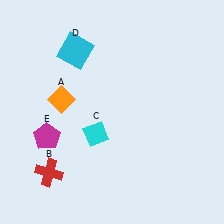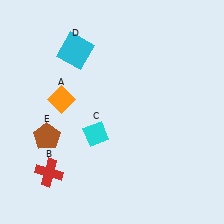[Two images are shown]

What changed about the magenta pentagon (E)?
In Image 1, E is magenta. In Image 2, it changed to brown.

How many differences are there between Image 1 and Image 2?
There is 1 difference between the two images.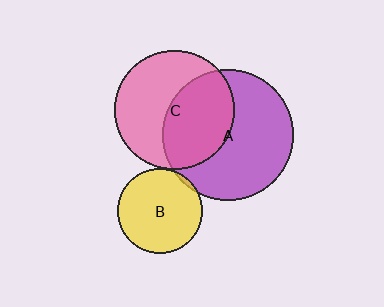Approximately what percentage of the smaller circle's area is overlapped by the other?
Approximately 5%.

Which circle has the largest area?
Circle A (purple).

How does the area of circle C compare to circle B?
Approximately 2.0 times.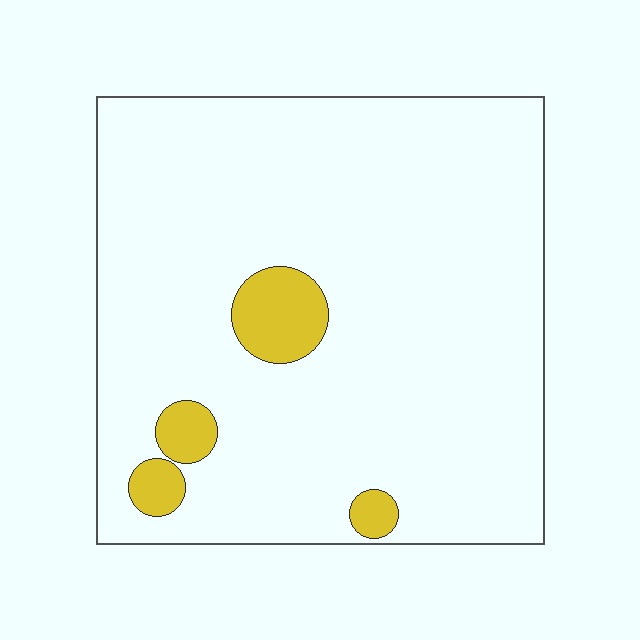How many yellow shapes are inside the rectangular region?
4.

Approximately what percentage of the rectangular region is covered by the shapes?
Approximately 10%.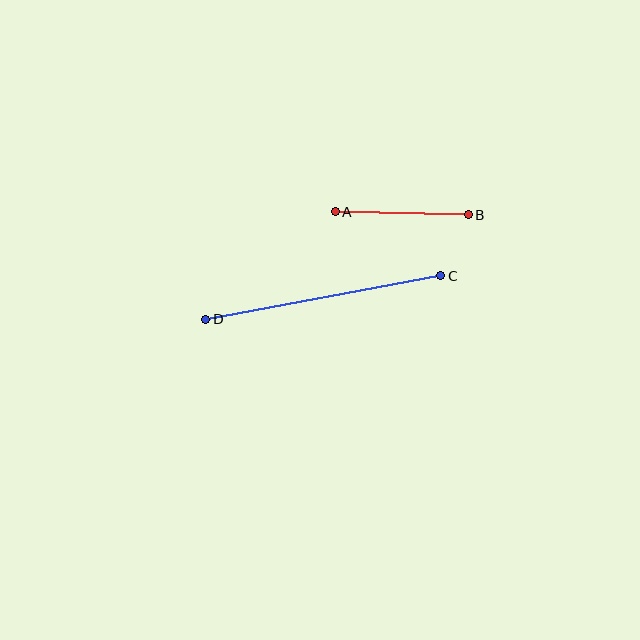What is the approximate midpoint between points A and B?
The midpoint is at approximately (402, 213) pixels.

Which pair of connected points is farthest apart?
Points C and D are farthest apart.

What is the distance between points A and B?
The distance is approximately 133 pixels.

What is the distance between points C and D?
The distance is approximately 239 pixels.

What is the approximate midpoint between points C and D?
The midpoint is at approximately (323, 297) pixels.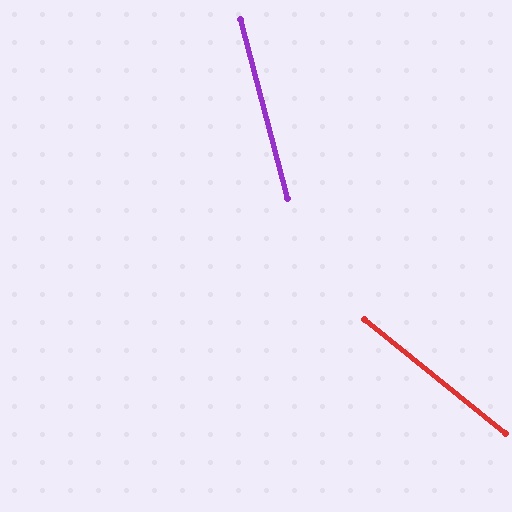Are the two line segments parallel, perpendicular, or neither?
Neither parallel nor perpendicular — they differ by about 36°.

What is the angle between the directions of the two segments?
Approximately 36 degrees.